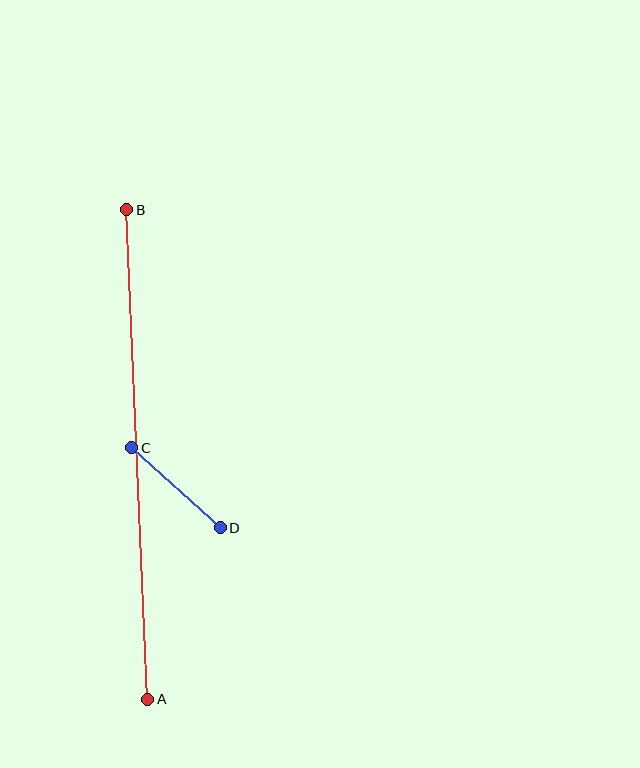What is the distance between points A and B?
The distance is approximately 490 pixels.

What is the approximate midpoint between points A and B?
The midpoint is at approximately (137, 455) pixels.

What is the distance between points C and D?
The distance is approximately 119 pixels.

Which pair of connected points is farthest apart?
Points A and B are farthest apart.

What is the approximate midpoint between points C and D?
The midpoint is at approximately (176, 488) pixels.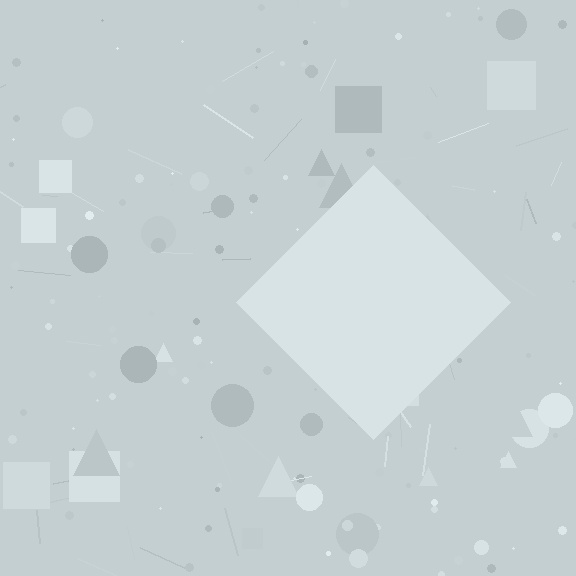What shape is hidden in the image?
A diamond is hidden in the image.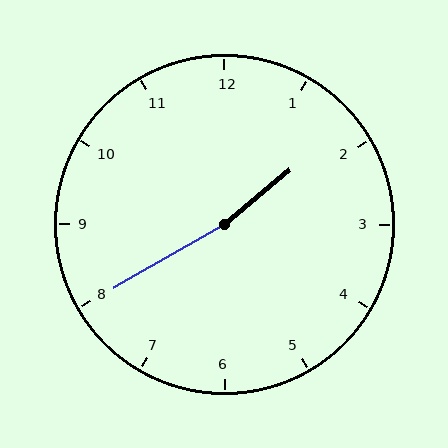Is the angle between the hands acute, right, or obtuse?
It is obtuse.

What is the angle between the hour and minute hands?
Approximately 170 degrees.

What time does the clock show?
1:40.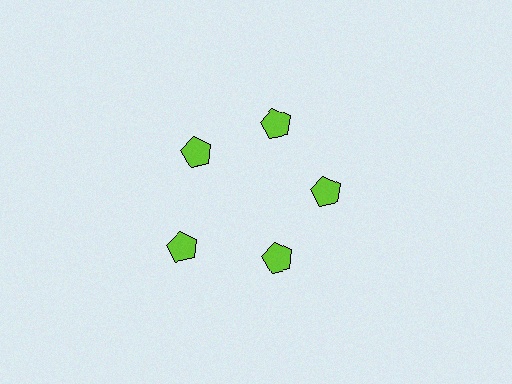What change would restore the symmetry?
The symmetry would be restored by moving it inward, back onto the ring so that all 5 pentagons sit at equal angles and equal distance from the center.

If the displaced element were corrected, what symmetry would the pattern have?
It would have 5-fold rotational symmetry — the pattern would map onto itself every 72 degrees.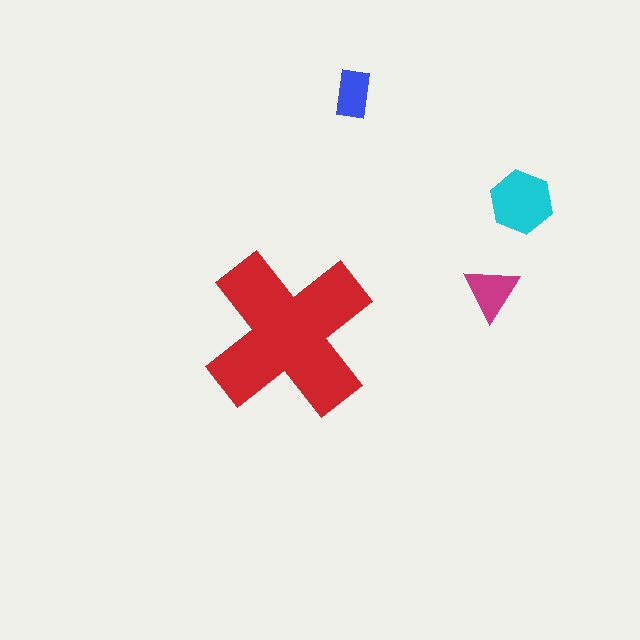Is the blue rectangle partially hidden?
No, the blue rectangle is fully visible.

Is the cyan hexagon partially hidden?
No, the cyan hexagon is fully visible.